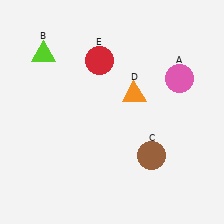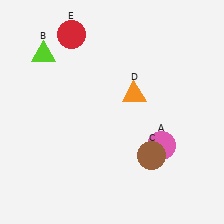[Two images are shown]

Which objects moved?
The objects that moved are: the pink circle (A), the red circle (E).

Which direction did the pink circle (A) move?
The pink circle (A) moved down.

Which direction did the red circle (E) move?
The red circle (E) moved left.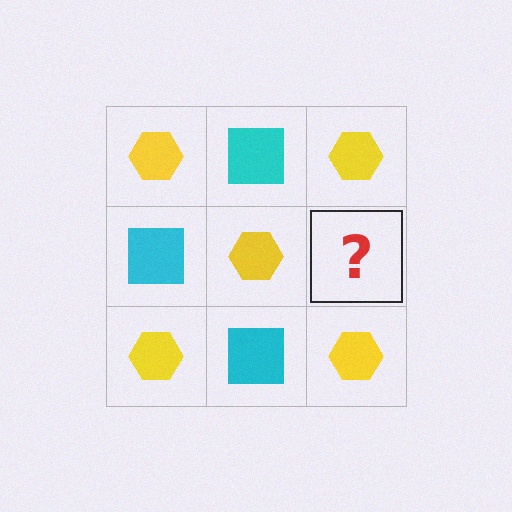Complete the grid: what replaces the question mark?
The question mark should be replaced with a cyan square.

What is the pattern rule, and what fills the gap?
The rule is that it alternates yellow hexagon and cyan square in a checkerboard pattern. The gap should be filled with a cyan square.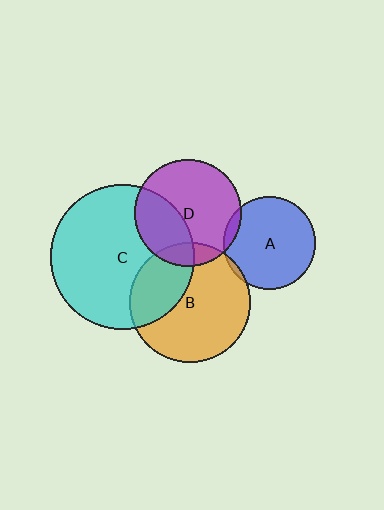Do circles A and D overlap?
Yes.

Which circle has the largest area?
Circle C (cyan).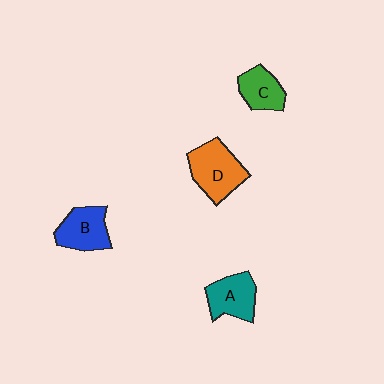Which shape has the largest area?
Shape D (orange).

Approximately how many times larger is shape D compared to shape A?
Approximately 1.3 times.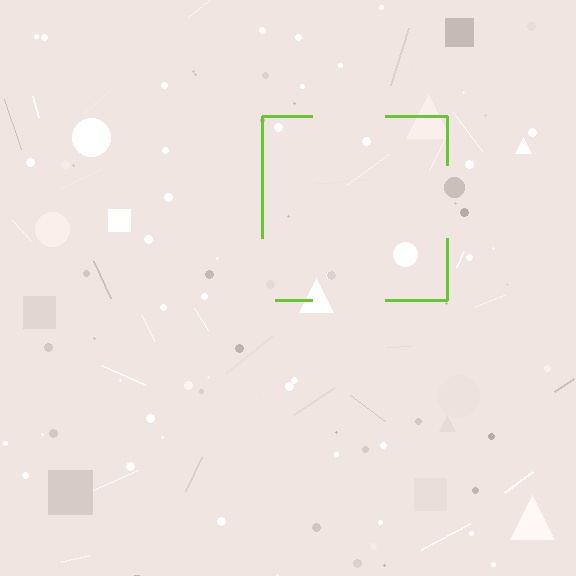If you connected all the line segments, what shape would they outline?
They would outline a square.